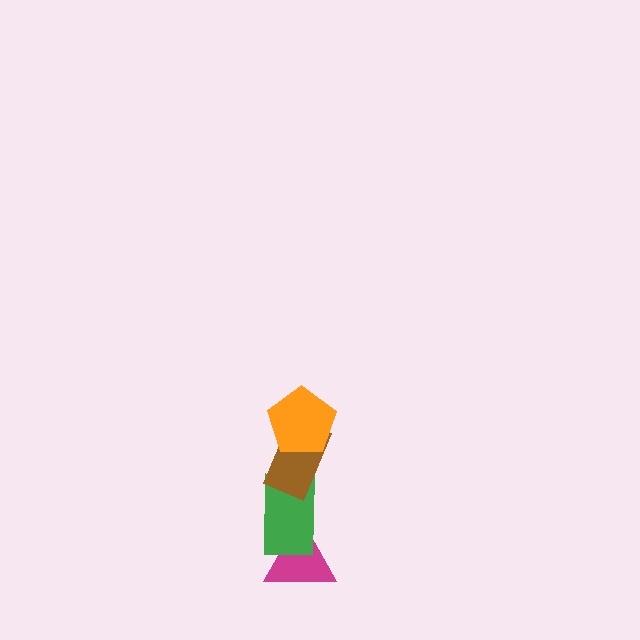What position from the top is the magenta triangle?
The magenta triangle is 4th from the top.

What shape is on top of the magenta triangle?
The green rectangle is on top of the magenta triangle.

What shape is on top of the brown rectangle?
The orange pentagon is on top of the brown rectangle.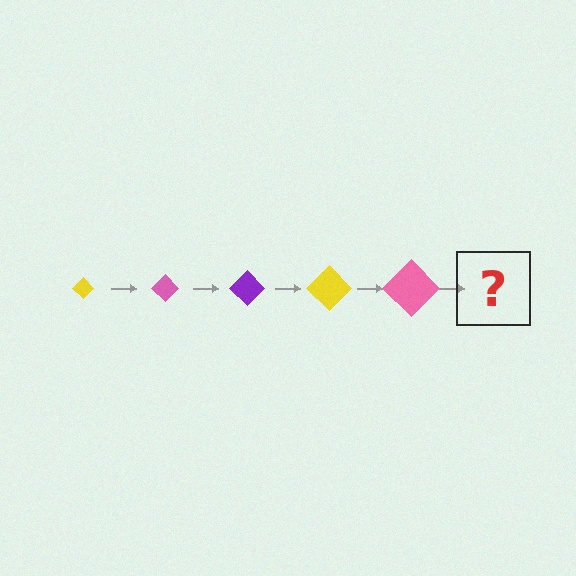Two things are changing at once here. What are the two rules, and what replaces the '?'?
The two rules are that the diamond grows larger each step and the color cycles through yellow, pink, and purple. The '?' should be a purple diamond, larger than the previous one.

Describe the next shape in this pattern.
It should be a purple diamond, larger than the previous one.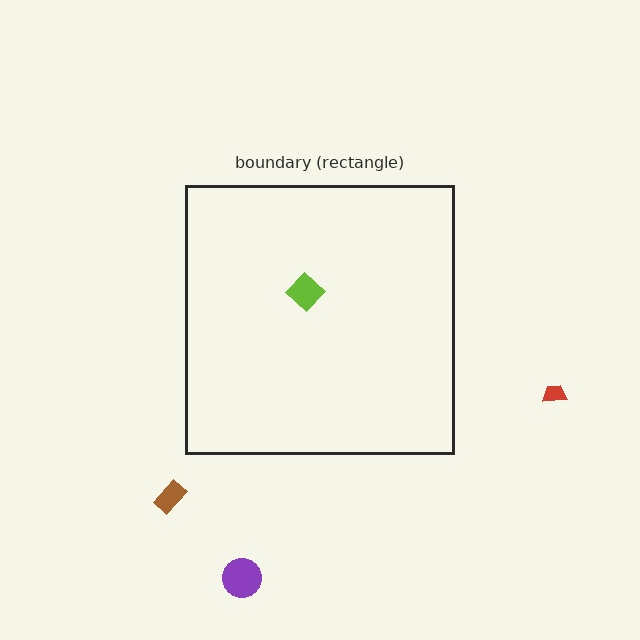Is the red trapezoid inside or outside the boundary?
Outside.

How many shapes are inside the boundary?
1 inside, 3 outside.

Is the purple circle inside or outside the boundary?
Outside.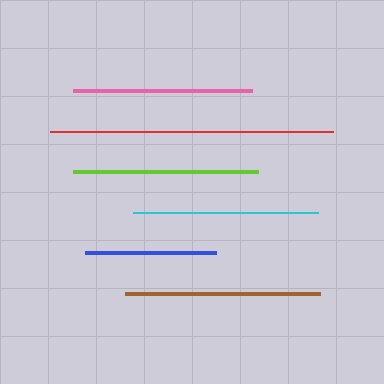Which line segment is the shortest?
The blue line is the shortest at approximately 131 pixels.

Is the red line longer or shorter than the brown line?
The red line is longer than the brown line.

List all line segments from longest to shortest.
From longest to shortest: red, brown, lime, cyan, pink, blue.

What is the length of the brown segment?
The brown segment is approximately 195 pixels long.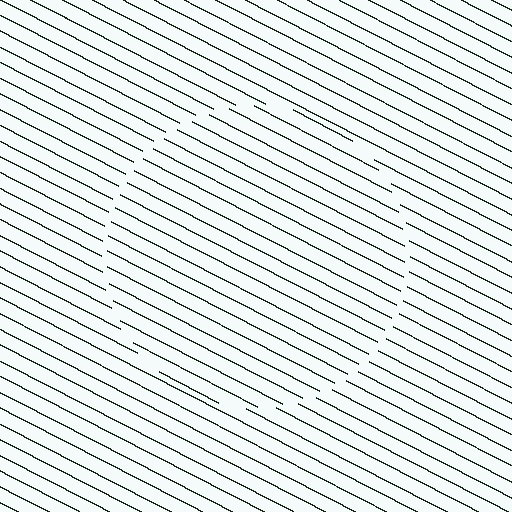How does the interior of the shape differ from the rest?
The interior of the shape contains the same grating, shifted by half a period — the contour is defined by the phase discontinuity where line-ends from the inner and outer gratings abut.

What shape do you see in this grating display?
An illusory circle. The interior of the shape contains the same grating, shifted by half a period — the contour is defined by the phase discontinuity where line-ends from the inner and outer gratings abut.